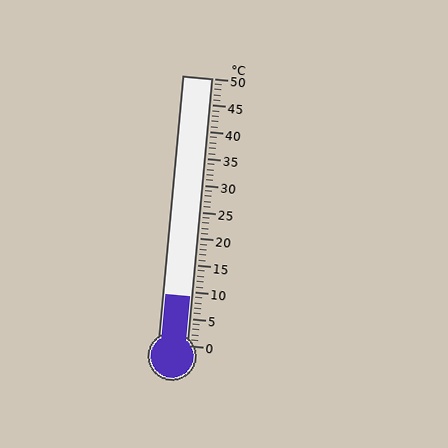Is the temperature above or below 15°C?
The temperature is below 15°C.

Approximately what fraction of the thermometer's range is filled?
The thermometer is filled to approximately 20% of its range.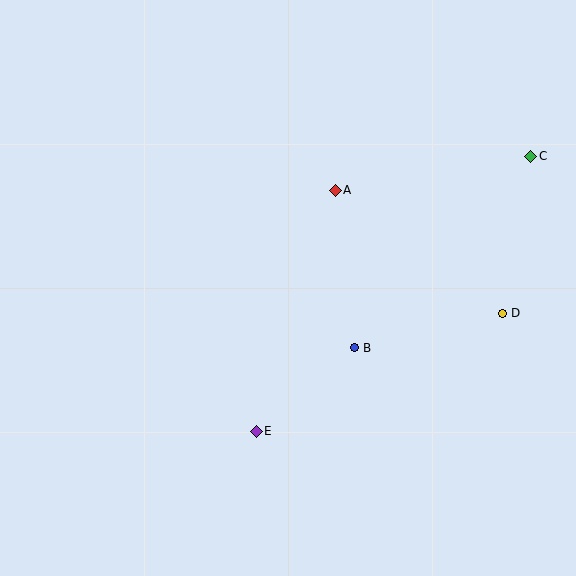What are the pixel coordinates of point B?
Point B is at (355, 348).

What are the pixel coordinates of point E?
Point E is at (256, 431).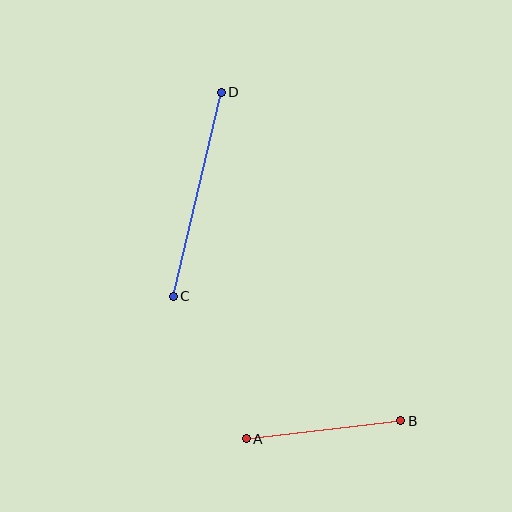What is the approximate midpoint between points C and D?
The midpoint is at approximately (197, 194) pixels.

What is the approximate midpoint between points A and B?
The midpoint is at approximately (323, 430) pixels.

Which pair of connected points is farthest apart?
Points C and D are farthest apart.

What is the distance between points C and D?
The distance is approximately 210 pixels.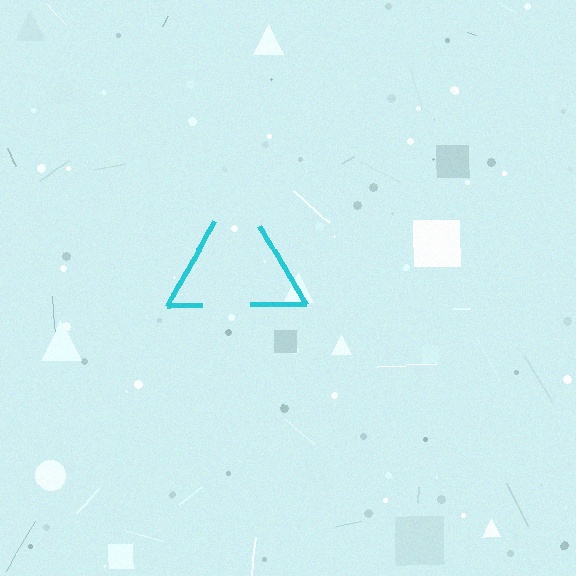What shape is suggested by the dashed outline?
The dashed outline suggests a triangle.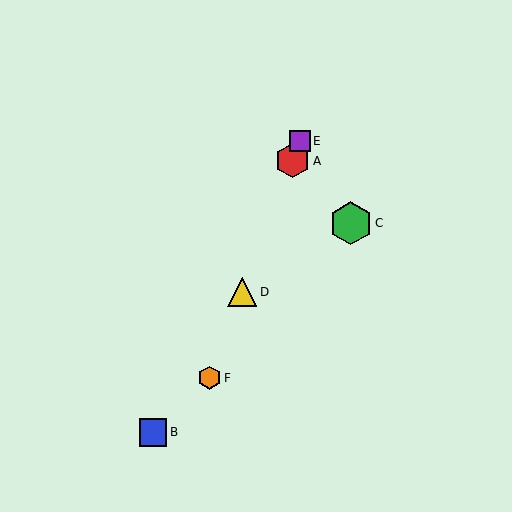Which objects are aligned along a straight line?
Objects A, D, E, F are aligned along a straight line.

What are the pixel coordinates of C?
Object C is at (351, 223).